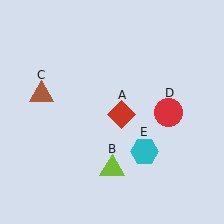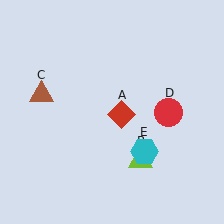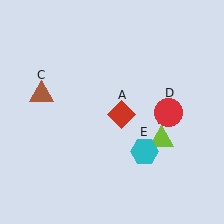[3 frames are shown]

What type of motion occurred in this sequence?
The lime triangle (object B) rotated counterclockwise around the center of the scene.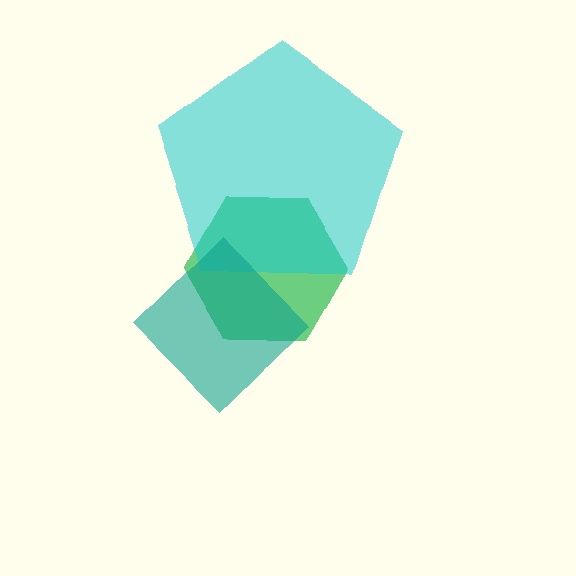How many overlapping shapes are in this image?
There are 3 overlapping shapes in the image.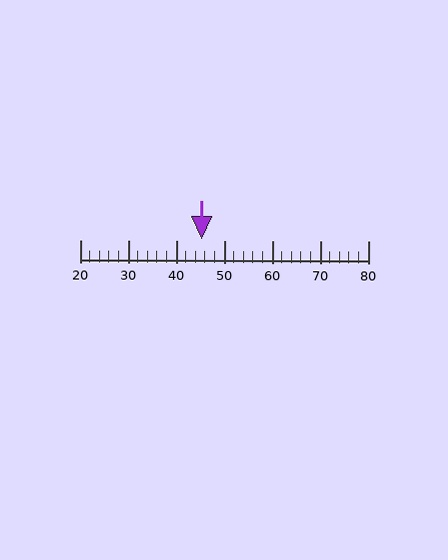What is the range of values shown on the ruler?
The ruler shows values from 20 to 80.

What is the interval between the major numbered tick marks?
The major tick marks are spaced 10 units apart.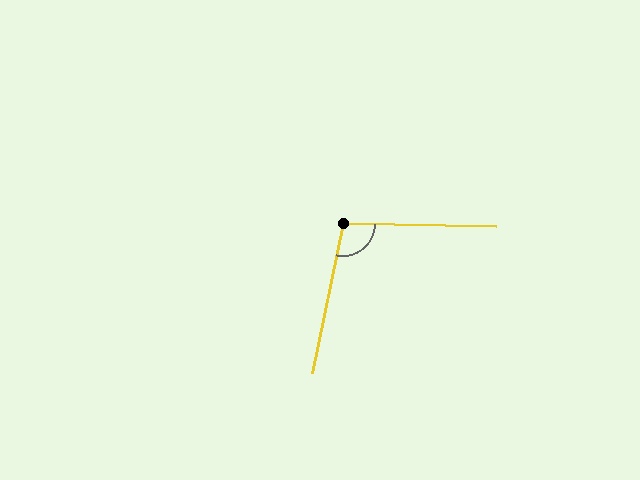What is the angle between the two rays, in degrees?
Approximately 101 degrees.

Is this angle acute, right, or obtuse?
It is obtuse.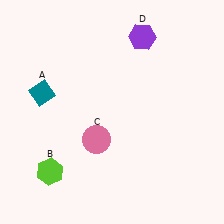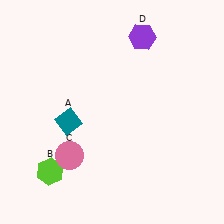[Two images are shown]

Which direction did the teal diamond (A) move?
The teal diamond (A) moved down.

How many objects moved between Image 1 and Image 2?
2 objects moved between the two images.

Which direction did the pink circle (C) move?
The pink circle (C) moved left.